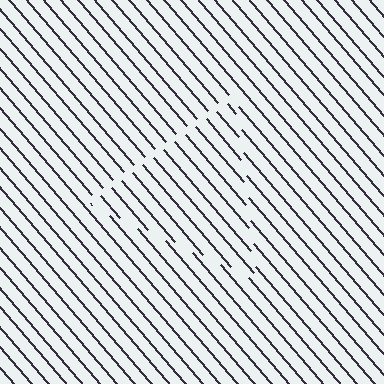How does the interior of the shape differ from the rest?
The interior of the shape contains the same grating, shifted by half a period — the contour is defined by the phase discontinuity where line-ends from the inner and outer gratings abut.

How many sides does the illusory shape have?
3 sides — the line-ends trace a triangle.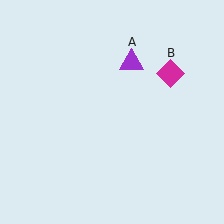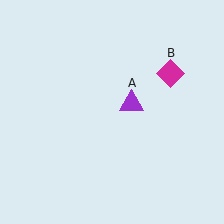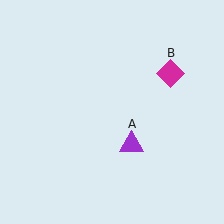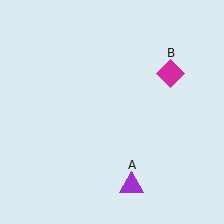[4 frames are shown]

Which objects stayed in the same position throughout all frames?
Magenta diamond (object B) remained stationary.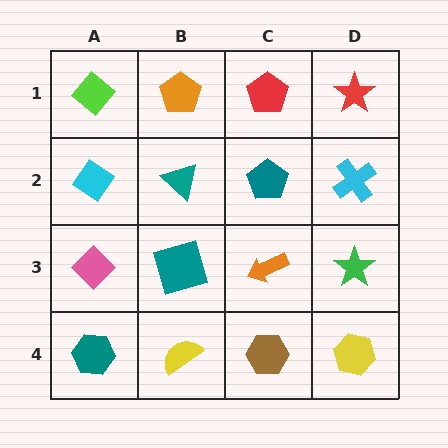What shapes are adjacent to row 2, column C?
A red pentagon (row 1, column C), an orange arrow (row 3, column C), a teal triangle (row 2, column B), a cyan cross (row 2, column D).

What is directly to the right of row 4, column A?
A yellow semicircle.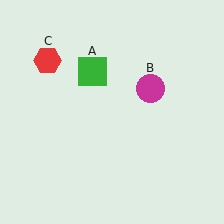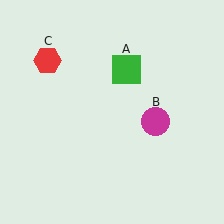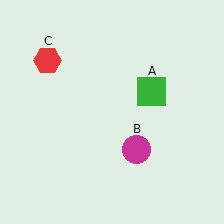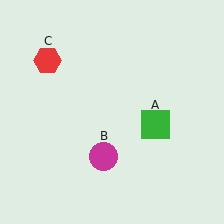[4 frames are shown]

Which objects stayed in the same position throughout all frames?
Red hexagon (object C) remained stationary.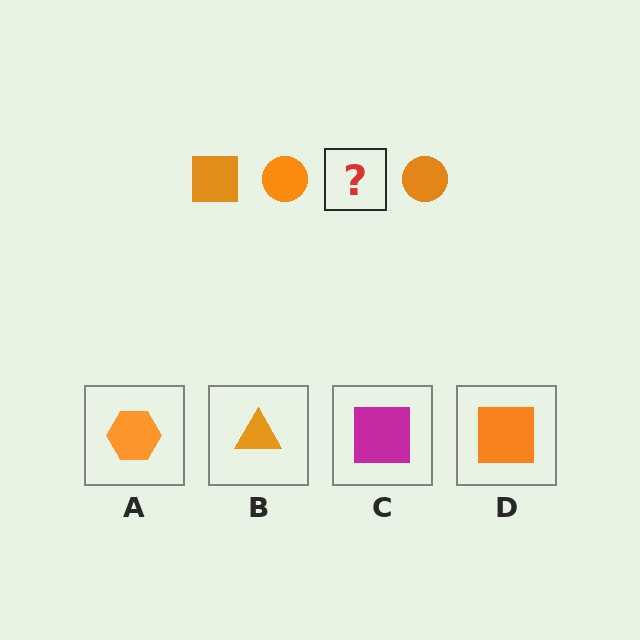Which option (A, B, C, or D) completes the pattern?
D.